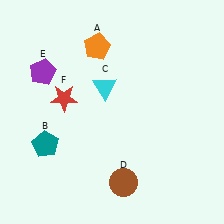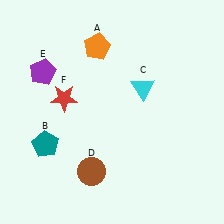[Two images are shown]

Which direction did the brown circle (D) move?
The brown circle (D) moved left.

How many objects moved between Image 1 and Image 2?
2 objects moved between the two images.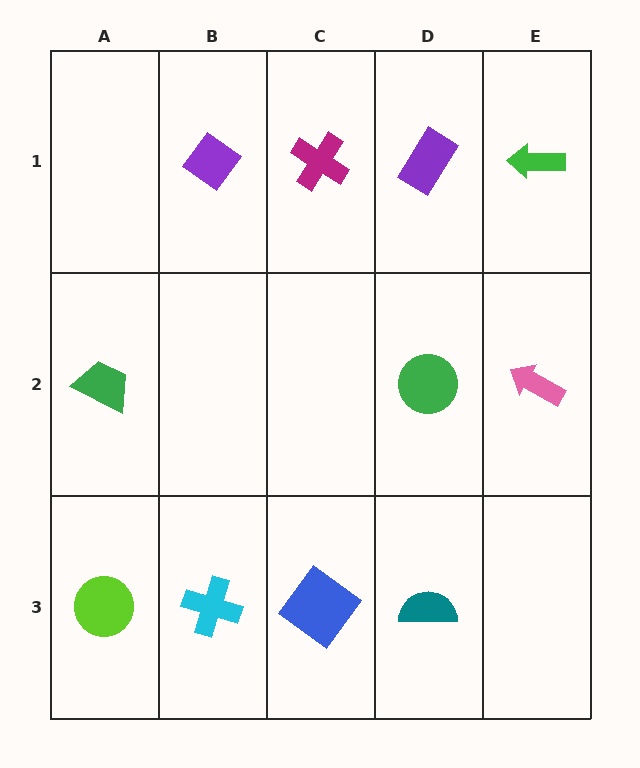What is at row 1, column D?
A purple rectangle.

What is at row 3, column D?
A teal semicircle.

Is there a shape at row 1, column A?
No, that cell is empty.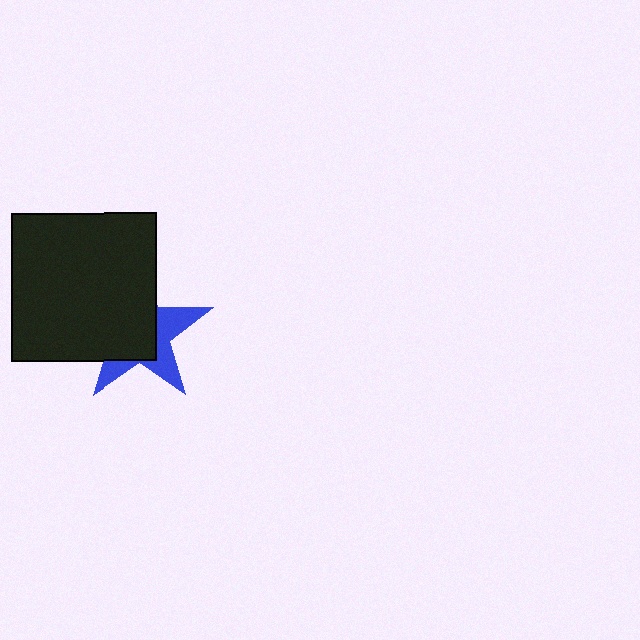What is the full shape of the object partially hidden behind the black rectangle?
The partially hidden object is a blue star.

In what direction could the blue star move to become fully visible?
The blue star could move right. That would shift it out from behind the black rectangle entirely.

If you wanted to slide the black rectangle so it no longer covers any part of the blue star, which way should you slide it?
Slide it left — that is the most direct way to separate the two shapes.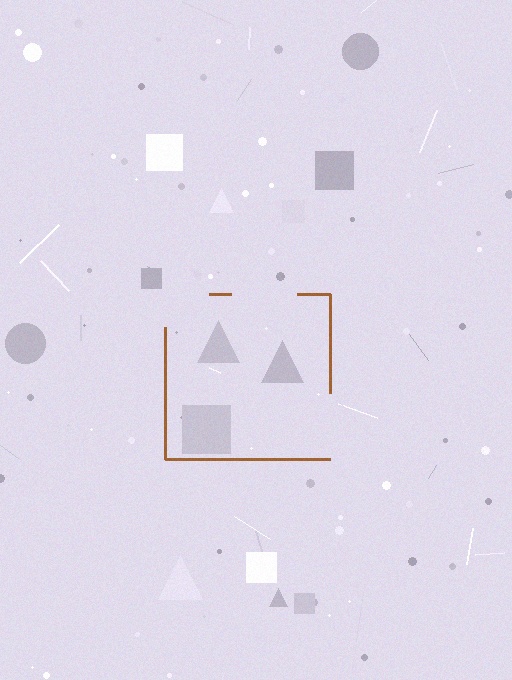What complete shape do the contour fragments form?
The contour fragments form a square.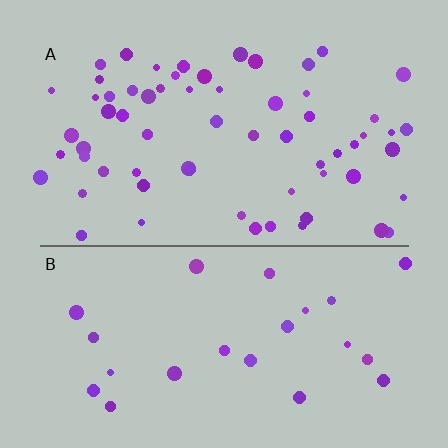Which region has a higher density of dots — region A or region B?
A (the top).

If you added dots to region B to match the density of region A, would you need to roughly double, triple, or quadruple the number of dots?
Approximately triple.